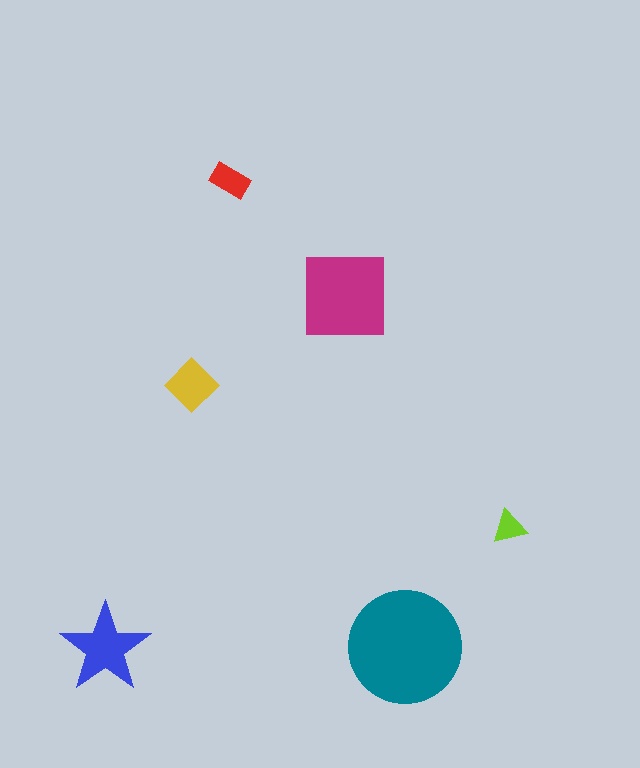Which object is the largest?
The teal circle.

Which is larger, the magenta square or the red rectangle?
The magenta square.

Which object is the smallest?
The lime triangle.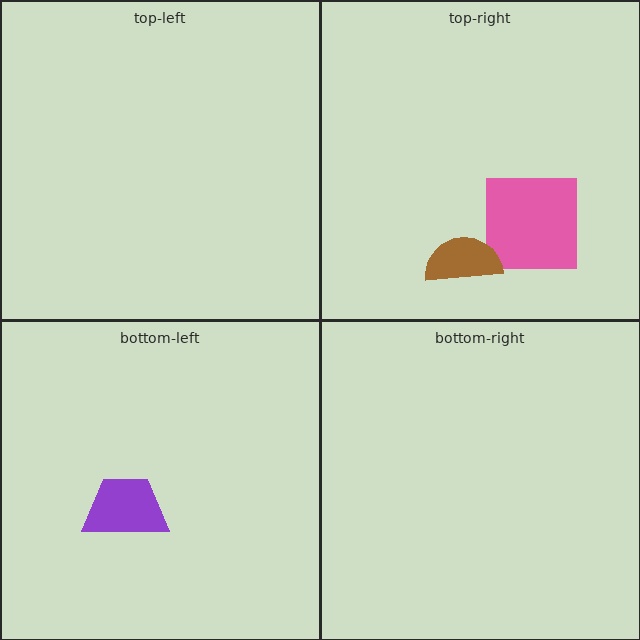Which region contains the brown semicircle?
The top-right region.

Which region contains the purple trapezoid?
The bottom-left region.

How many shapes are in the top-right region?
2.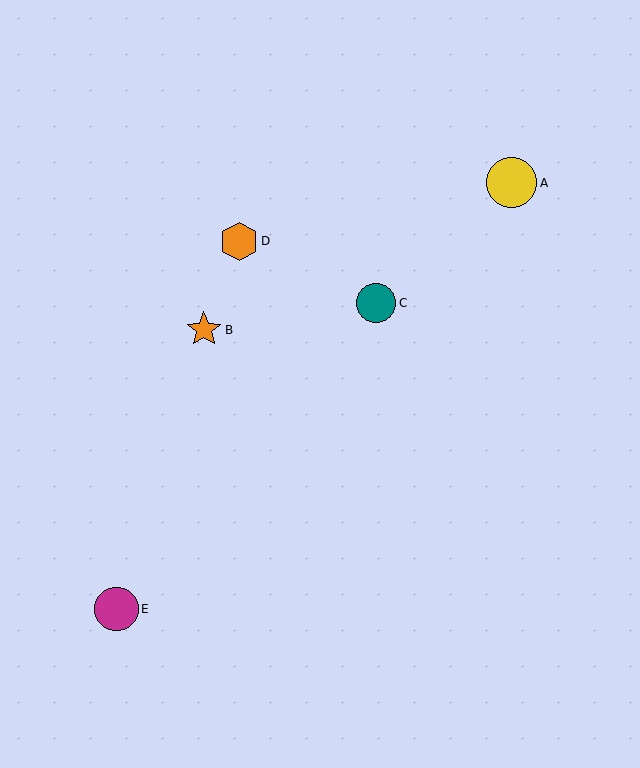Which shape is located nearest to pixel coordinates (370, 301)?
The teal circle (labeled C) at (376, 303) is nearest to that location.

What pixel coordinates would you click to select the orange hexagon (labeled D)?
Click at (239, 241) to select the orange hexagon D.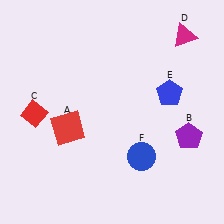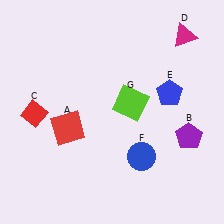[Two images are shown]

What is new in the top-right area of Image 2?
A lime square (G) was added in the top-right area of Image 2.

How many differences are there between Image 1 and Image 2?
There is 1 difference between the two images.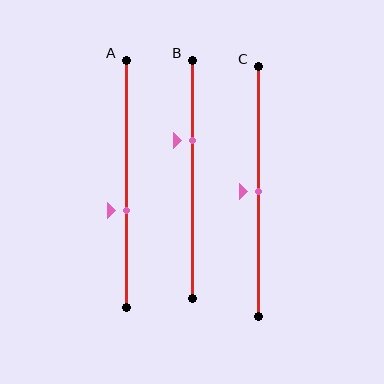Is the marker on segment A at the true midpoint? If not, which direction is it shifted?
No, the marker on segment A is shifted downward by about 11% of the segment length.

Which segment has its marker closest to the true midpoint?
Segment C has its marker closest to the true midpoint.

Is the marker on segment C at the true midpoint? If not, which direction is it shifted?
Yes, the marker on segment C is at the true midpoint.